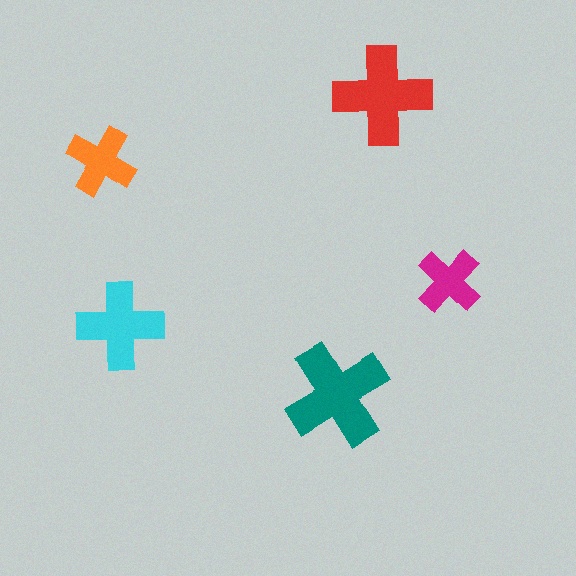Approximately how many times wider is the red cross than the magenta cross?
About 1.5 times wider.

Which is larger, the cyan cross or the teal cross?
The teal one.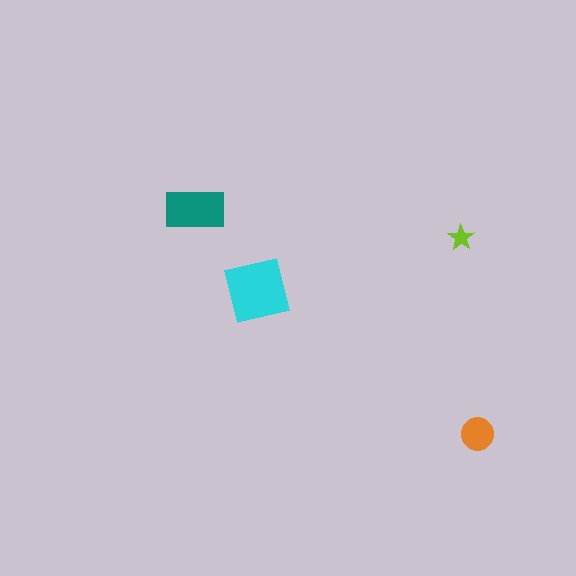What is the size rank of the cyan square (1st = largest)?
1st.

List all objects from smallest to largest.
The lime star, the orange circle, the teal rectangle, the cyan square.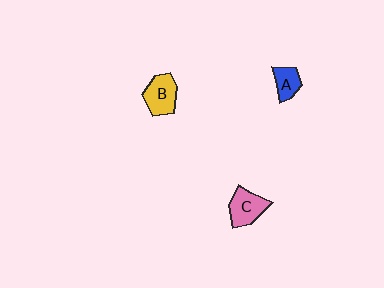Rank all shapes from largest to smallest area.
From largest to smallest: B (yellow), C (pink), A (blue).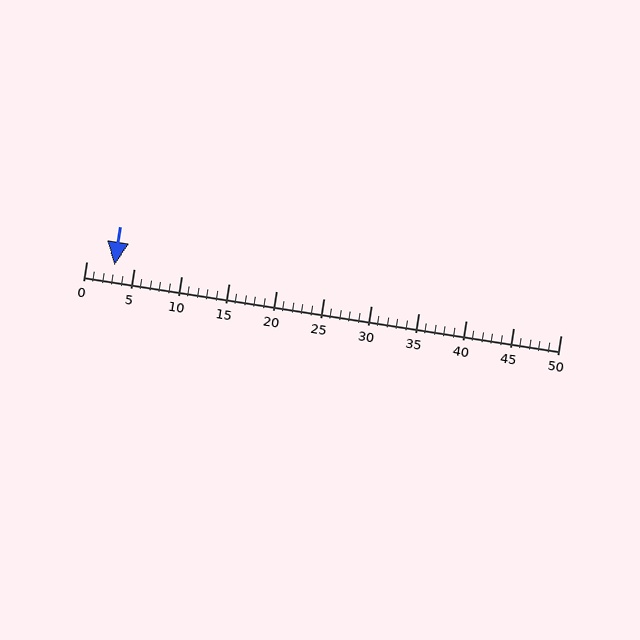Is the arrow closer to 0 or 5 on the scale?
The arrow is closer to 5.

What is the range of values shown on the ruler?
The ruler shows values from 0 to 50.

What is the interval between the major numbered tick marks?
The major tick marks are spaced 5 units apart.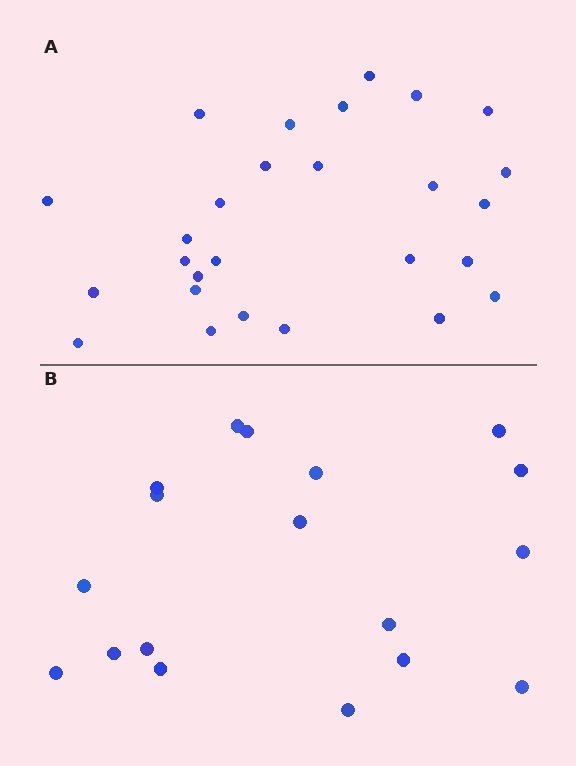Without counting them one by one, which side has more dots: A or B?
Region A (the top region) has more dots.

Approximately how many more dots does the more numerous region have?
Region A has roughly 8 or so more dots than region B.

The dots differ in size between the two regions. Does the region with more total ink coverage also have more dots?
No. Region B has more total ink coverage because its dots are larger, but region A actually contains more individual dots. Total area can be misleading — the number of items is what matters here.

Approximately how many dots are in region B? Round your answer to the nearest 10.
About 20 dots. (The exact count is 18, which rounds to 20.)